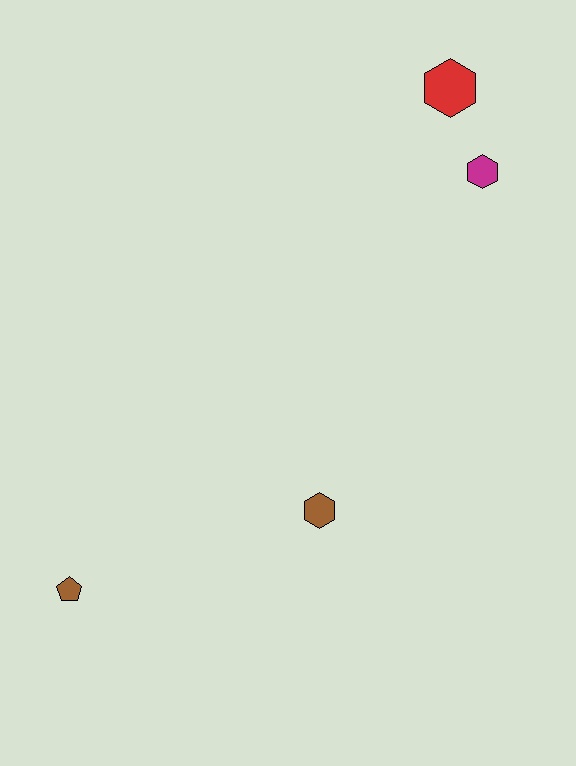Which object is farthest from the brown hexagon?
The red hexagon is farthest from the brown hexagon.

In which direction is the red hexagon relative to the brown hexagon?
The red hexagon is above the brown hexagon.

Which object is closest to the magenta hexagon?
The red hexagon is closest to the magenta hexagon.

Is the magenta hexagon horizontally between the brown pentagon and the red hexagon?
No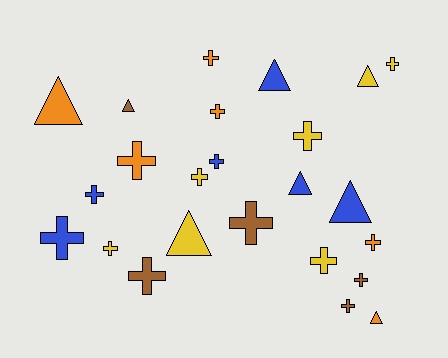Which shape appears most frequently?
Cross, with 16 objects.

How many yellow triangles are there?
There are 2 yellow triangles.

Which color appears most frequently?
Yellow, with 7 objects.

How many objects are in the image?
There are 24 objects.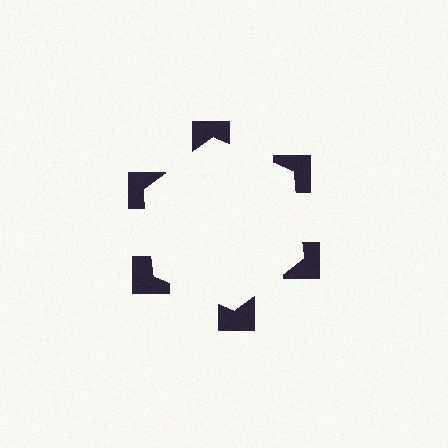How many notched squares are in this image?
There are 6 — one at each vertex of the illusory hexagon.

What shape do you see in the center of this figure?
An illusory hexagon — its edges are inferred from the aligned wedge cuts in the notched squares, not physically drawn.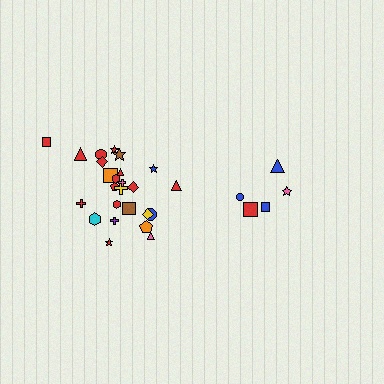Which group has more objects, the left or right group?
The left group.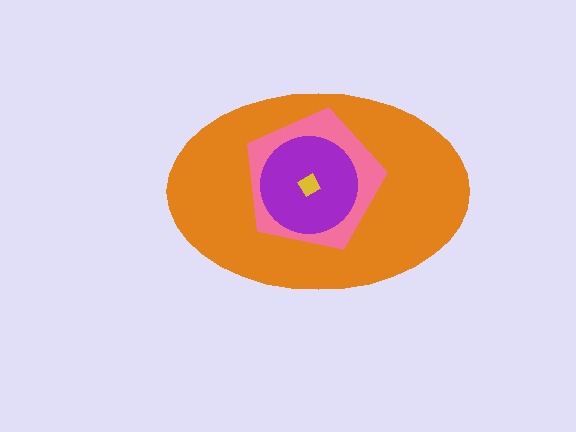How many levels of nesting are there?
4.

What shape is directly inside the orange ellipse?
The pink pentagon.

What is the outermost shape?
The orange ellipse.